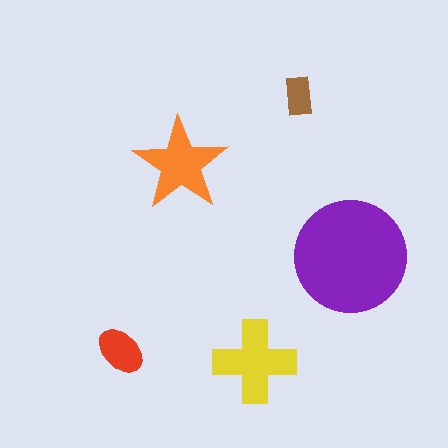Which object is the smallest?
The brown rectangle.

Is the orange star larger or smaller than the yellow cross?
Smaller.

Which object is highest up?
The brown rectangle is topmost.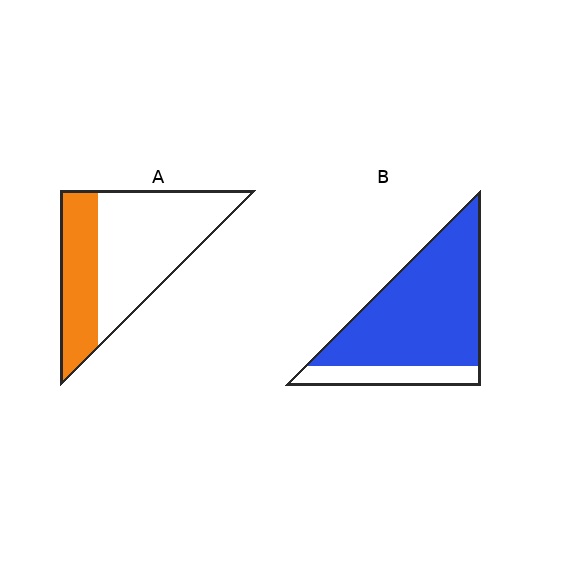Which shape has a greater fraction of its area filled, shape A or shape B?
Shape B.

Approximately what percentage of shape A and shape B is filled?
A is approximately 35% and B is approximately 80%.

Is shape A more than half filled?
No.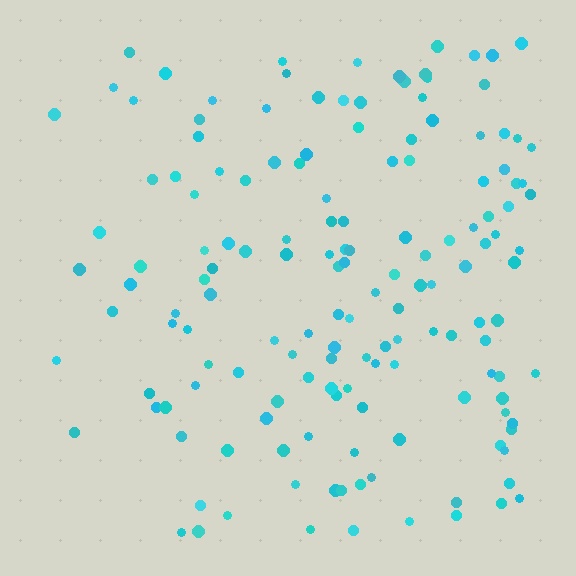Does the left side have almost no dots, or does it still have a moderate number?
Still a moderate number, just noticeably fewer than the right.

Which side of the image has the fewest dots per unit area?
The left.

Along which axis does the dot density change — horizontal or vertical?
Horizontal.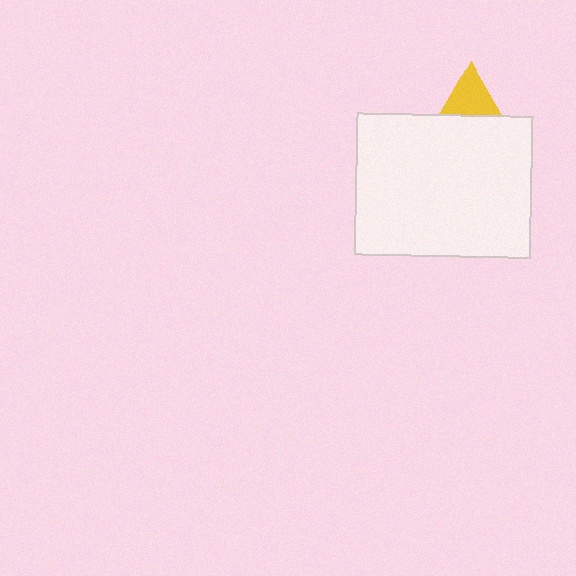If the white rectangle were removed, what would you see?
You would see the complete yellow triangle.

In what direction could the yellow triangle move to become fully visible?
The yellow triangle could move up. That would shift it out from behind the white rectangle entirely.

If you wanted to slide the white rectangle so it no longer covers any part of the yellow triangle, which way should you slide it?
Slide it down — that is the most direct way to separate the two shapes.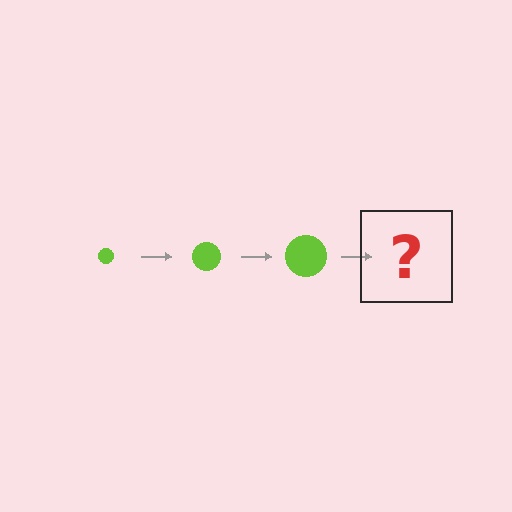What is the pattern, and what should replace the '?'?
The pattern is that the circle gets progressively larger each step. The '?' should be a lime circle, larger than the previous one.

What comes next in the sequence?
The next element should be a lime circle, larger than the previous one.